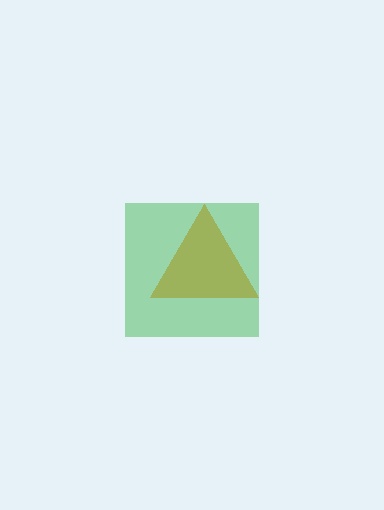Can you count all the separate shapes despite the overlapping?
Yes, there are 2 separate shapes.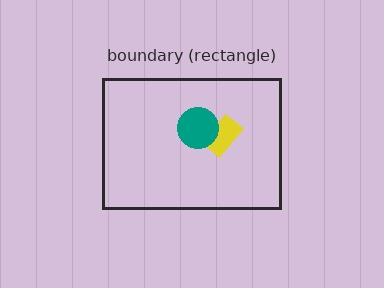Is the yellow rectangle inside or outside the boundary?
Inside.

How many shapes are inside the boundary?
2 inside, 0 outside.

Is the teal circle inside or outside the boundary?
Inside.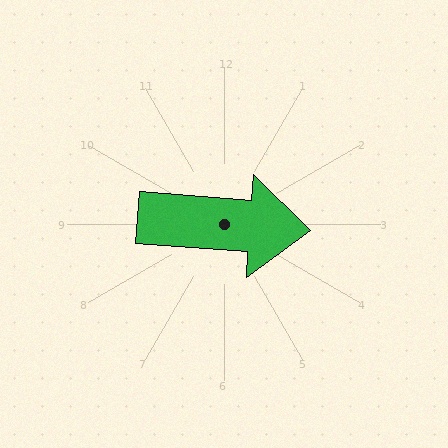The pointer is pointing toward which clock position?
Roughly 3 o'clock.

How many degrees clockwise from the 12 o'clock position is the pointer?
Approximately 94 degrees.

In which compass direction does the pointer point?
East.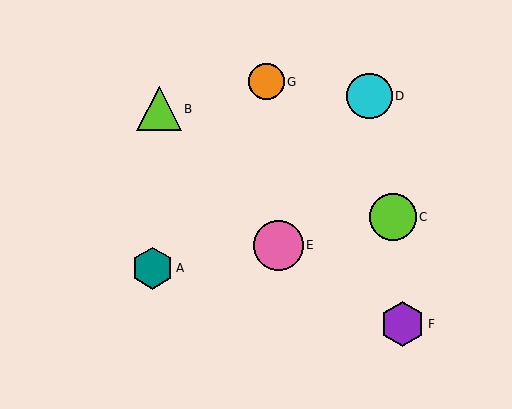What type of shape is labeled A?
Shape A is a teal hexagon.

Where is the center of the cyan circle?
The center of the cyan circle is at (370, 96).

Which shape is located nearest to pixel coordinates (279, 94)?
The orange circle (labeled G) at (267, 82) is nearest to that location.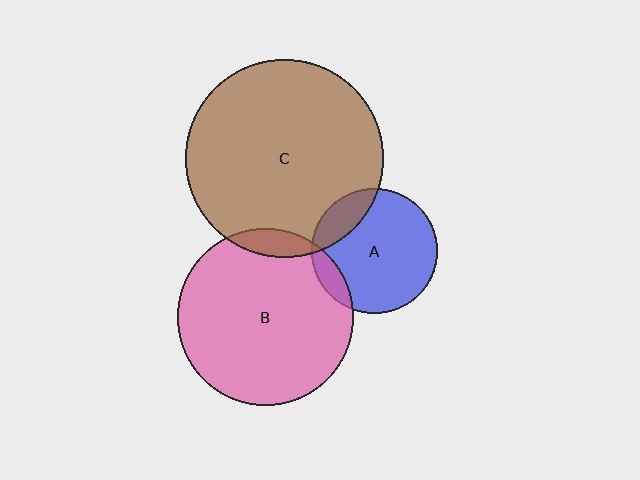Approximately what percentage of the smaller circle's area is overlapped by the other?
Approximately 15%.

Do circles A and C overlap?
Yes.